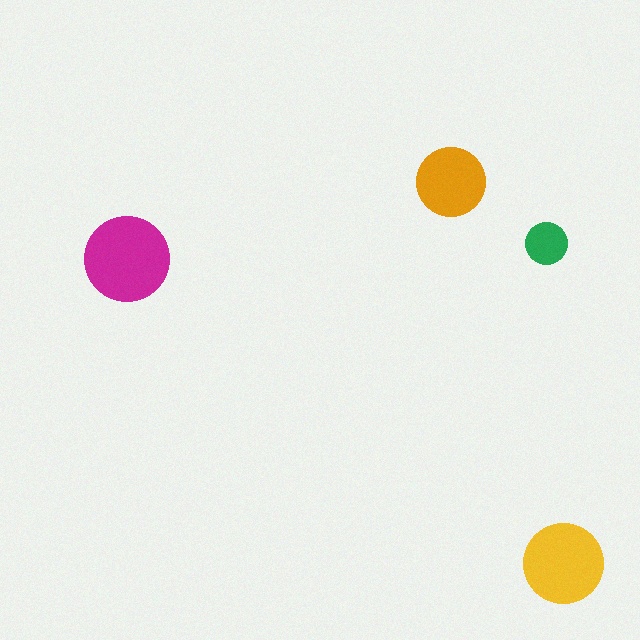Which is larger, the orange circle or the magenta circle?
The magenta one.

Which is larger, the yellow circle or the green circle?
The yellow one.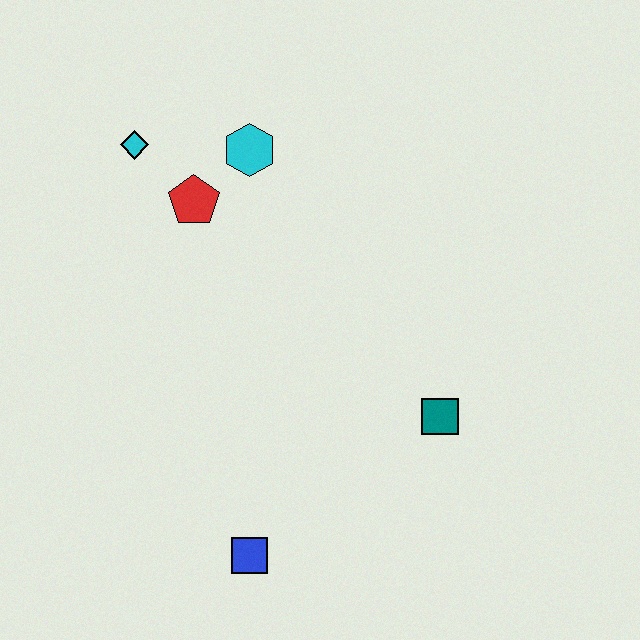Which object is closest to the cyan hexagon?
The red pentagon is closest to the cyan hexagon.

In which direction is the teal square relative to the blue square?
The teal square is to the right of the blue square.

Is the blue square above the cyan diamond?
No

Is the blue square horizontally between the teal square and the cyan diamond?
Yes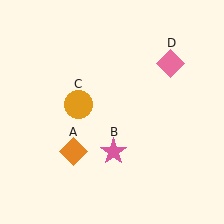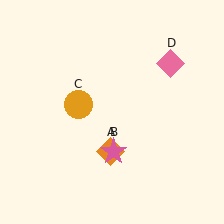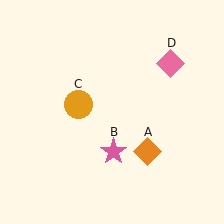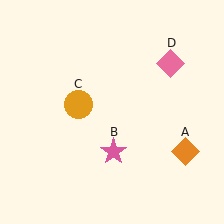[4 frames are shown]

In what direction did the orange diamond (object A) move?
The orange diamond (object A) moved right.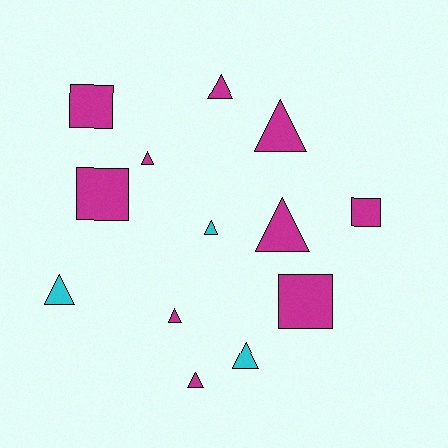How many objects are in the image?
There are 13 objects.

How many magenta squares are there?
There are 4 magenta squares.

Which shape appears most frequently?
Triangle, with 9 objects.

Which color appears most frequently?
Magenta, with 10 objects.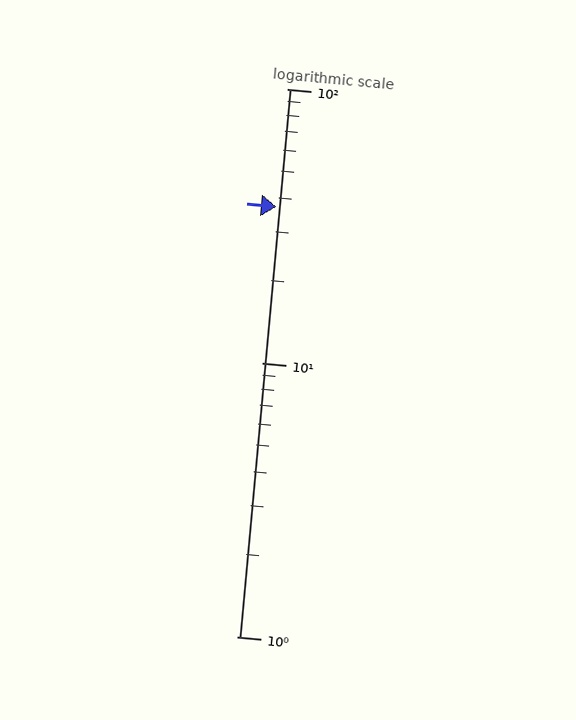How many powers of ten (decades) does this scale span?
The scale spans 2 decades, from 1 to 100.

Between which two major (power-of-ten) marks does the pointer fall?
The pointer is between 10 and 100.